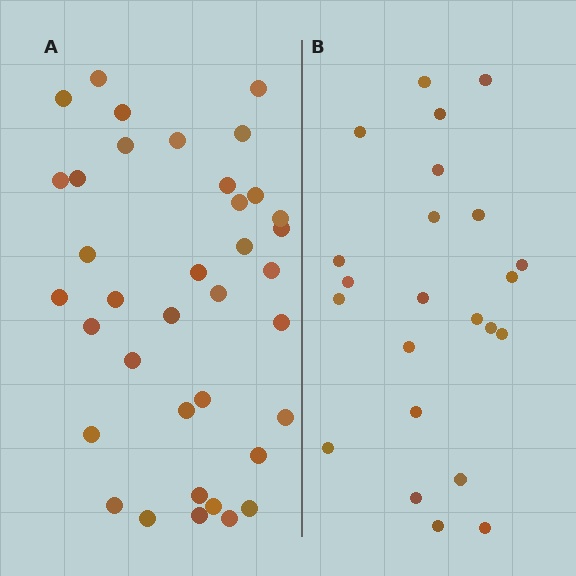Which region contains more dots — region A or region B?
Region A (the left region) has more dots.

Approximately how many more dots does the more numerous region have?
Region A has approximately 15 more dots than region B.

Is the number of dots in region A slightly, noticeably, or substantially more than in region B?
Region A has substantially more. The ratio is roughly 1.6 to 1.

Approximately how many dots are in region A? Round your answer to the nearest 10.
About 40 dots. (The exact count is 37, which rounds to 40.)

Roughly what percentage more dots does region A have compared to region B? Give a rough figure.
About 60% more.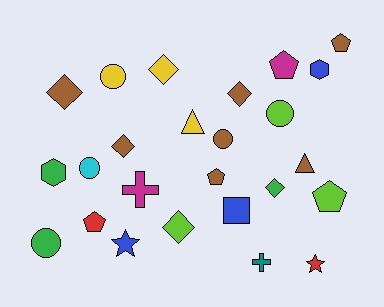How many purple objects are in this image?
There are no purple objects.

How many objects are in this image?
There are 25 objects.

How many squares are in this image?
There is 1 square.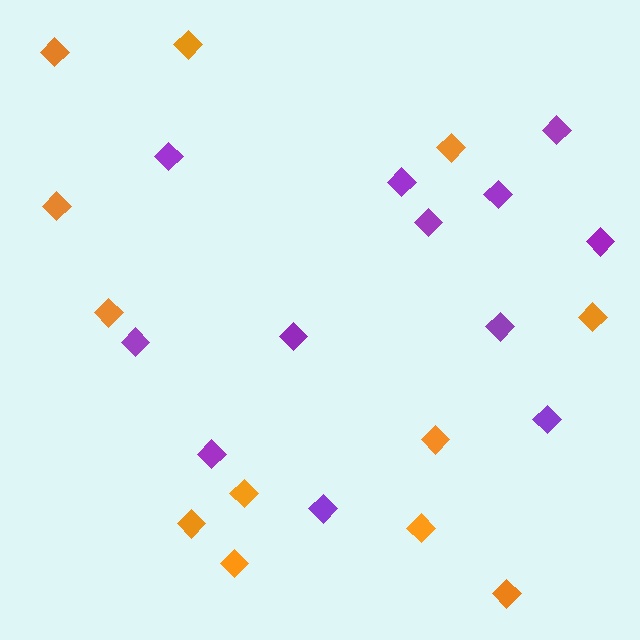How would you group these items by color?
There are 2 groups: one group of purple diamonds (12) and one group of orange diamonds (12).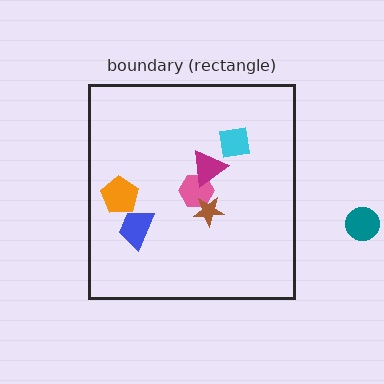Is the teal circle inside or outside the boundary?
Outside.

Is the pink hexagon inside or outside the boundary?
Inside.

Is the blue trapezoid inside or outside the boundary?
Inside.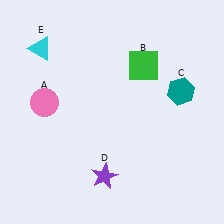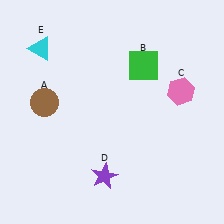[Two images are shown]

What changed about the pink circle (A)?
In Image 1, A is pink. In Image 2, it changed to brown.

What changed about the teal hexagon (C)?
In Image 1, C is teal. In Image 2, it changed to pink.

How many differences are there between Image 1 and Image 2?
There are 2 differences between the two images.